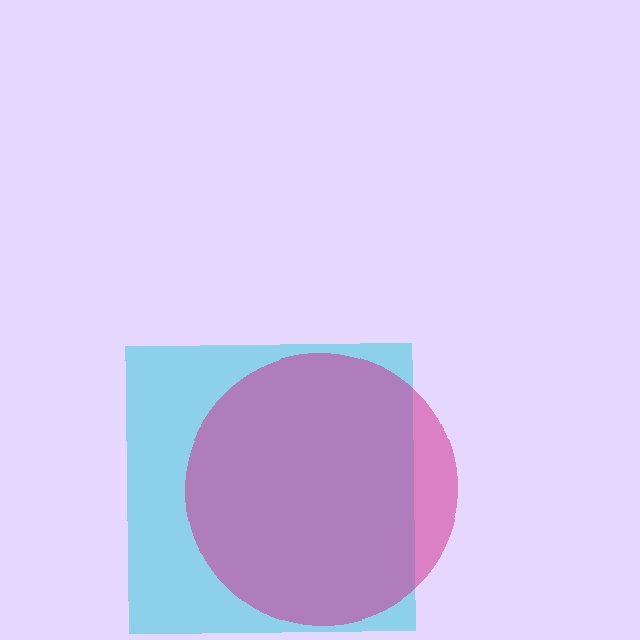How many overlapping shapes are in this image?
There are 2 overlapping shapes in the image.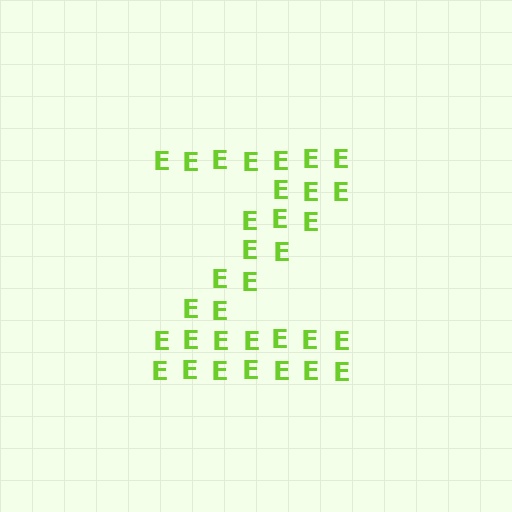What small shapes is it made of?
It is made of small letter E's.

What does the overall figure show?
The overall figure shows the letter Z.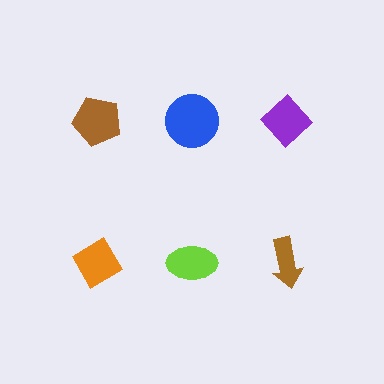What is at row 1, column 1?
A brown pentagon.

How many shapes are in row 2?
3 shapes.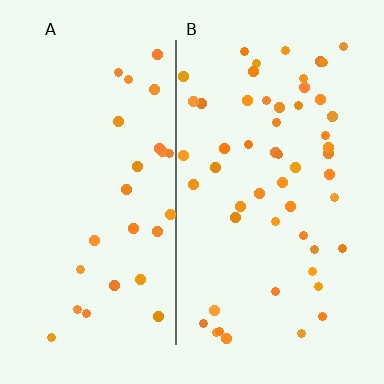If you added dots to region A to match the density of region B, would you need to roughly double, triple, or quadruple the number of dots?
Approximately double.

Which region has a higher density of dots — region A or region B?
B (the right).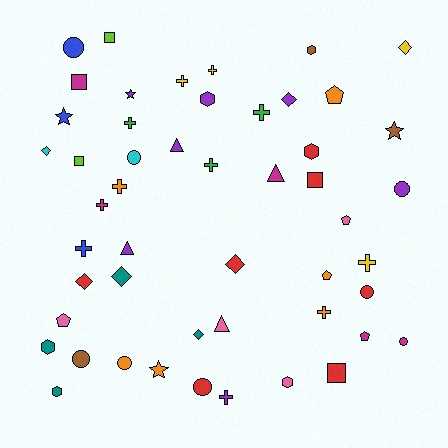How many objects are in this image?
There are 50 objects.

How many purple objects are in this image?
There are 7 purple objects.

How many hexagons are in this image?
There are 6 hexagons.